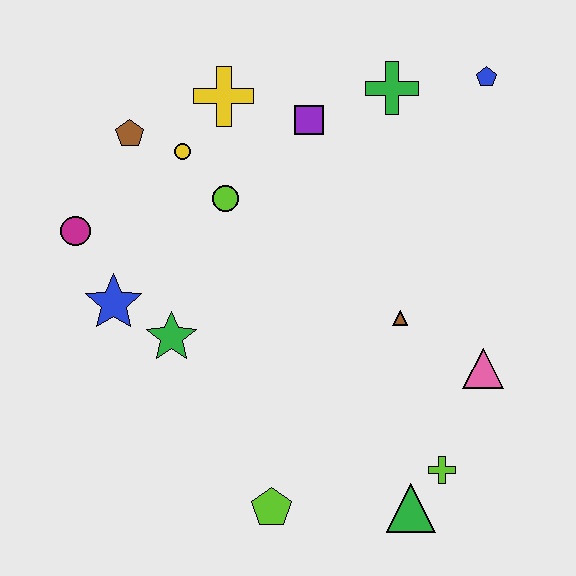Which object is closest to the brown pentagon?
The yellow circle is closest to the brown pentagon.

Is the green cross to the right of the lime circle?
Yes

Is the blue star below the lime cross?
No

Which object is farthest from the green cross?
The lime pentagon is farthest from the green cross.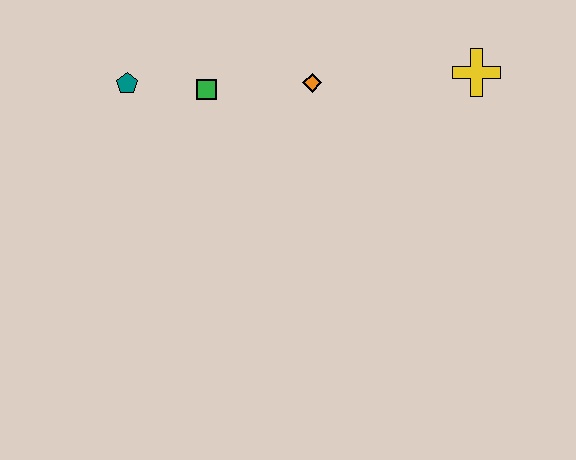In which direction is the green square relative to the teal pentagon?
The green square is to the right of the teal pentagon.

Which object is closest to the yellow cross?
The orange diamond is closest to the yellow cross.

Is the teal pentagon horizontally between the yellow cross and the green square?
No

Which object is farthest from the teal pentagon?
The yellow cross is farthest from the teal pentagon.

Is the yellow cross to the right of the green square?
Yes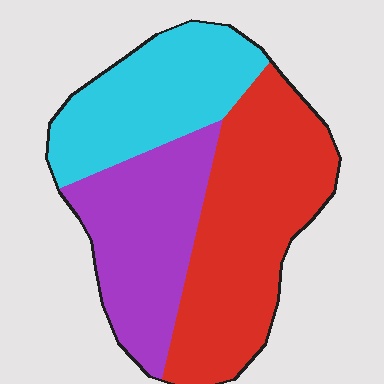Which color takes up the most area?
Red, at roughly 45%.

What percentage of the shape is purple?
Purple covers about 30% of the shape.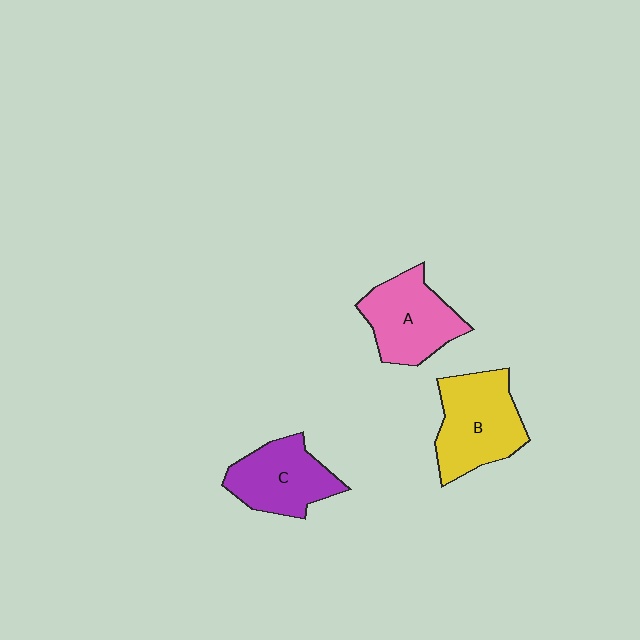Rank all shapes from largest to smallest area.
From largest to smallest: B (yellow), A (pink), C (purple).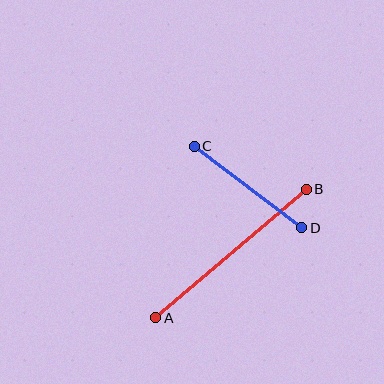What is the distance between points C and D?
The distance is approximately 135 pixels.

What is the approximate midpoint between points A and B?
The midpoint is at approximately (231, 254) pixels.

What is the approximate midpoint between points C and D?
The midpoint is at approximately (248, 187) pixels.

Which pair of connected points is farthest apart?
Points A and B are farthest apart.